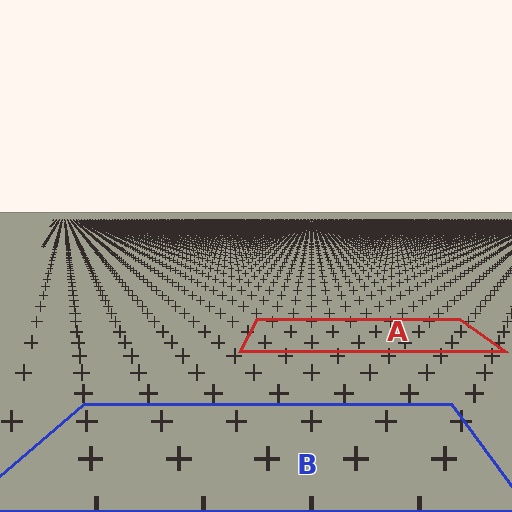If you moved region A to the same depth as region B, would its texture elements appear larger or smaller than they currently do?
They would appear larger. At a closer depth, the same texture elements are projected at a bigger on-screen size.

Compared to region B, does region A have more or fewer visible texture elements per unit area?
Region A has more texture elements per unit area — they are packed more densely because it is farther away.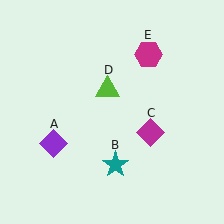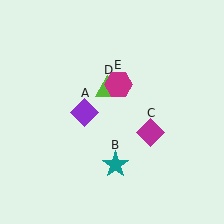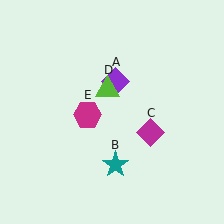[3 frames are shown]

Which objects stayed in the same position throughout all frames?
Teal star (object B) and magenta diamond (object C) and lime triangle (object D) remained stationary.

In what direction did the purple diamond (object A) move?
The purple diamond (object A) moved up and to the right.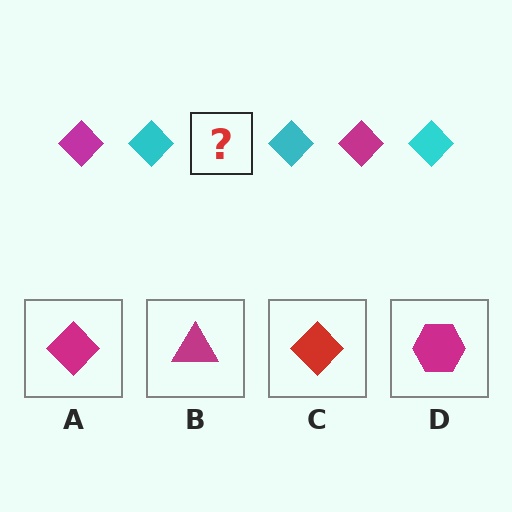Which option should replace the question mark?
Option A.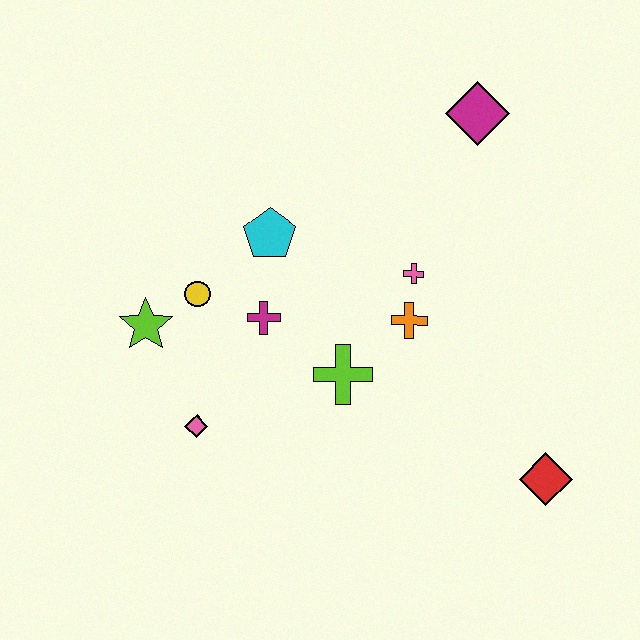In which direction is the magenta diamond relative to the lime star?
The magenta diamond is to the right of the lime star.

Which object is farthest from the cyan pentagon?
The red diamond is farthest from the cyan pentagon.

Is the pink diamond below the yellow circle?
Yes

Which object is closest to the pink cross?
The orange cross is closest to the pink cross.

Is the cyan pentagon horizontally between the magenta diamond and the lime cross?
No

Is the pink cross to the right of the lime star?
Yes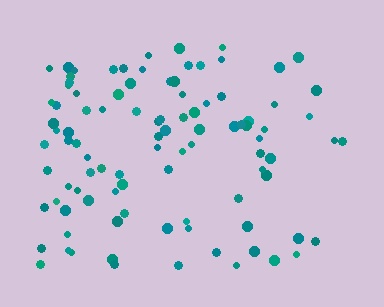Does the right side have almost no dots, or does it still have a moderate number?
Still a moderate number, just noticeably fewer than the left.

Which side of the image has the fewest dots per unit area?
The right.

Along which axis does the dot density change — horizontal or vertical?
Horizontal.